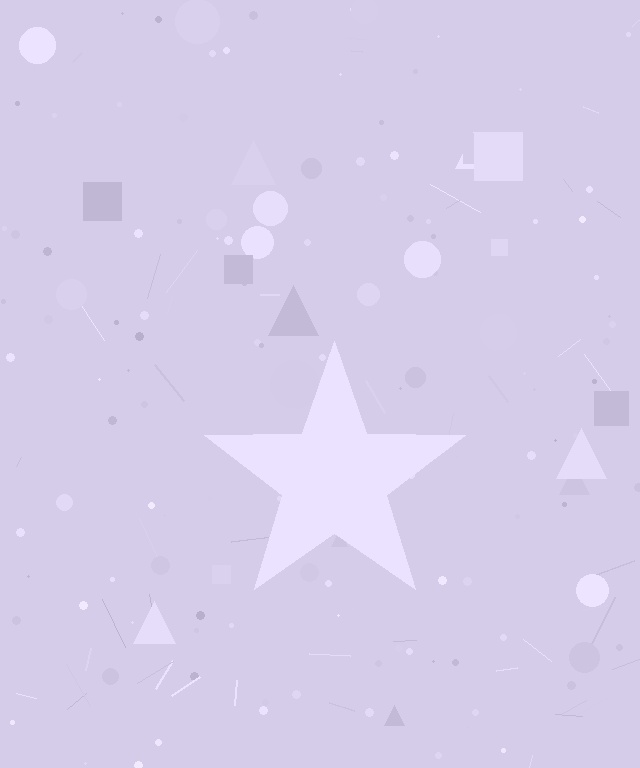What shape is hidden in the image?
A star is hidden in the image.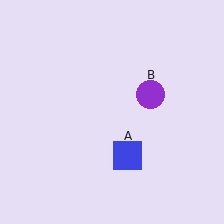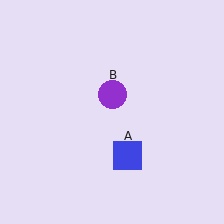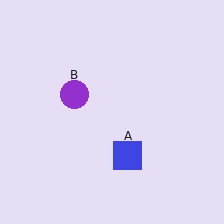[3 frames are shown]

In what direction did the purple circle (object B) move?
The purple circle (object B) moved left.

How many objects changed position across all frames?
1 object changed position: purple circle (object B).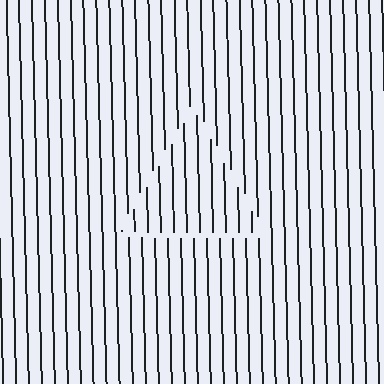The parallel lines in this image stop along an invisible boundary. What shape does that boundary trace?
An illusory triangle. The interior of the shape contains the same grating, shifted by half a period — the contour is defined by the phase discontinuity where line-ends from the inner and outer gratings abut.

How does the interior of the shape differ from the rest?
The interior of the shape contains the same grating, shifted by half a period — the contour is defined by the phase discontinuity where line-ends from the inner and outer gratings abut.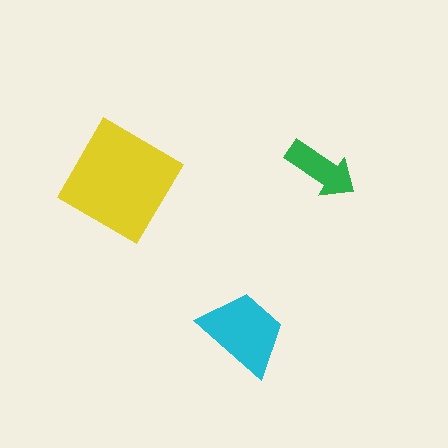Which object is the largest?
The yellow diamond.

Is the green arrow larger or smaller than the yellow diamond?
Smaller.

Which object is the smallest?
The green arrow.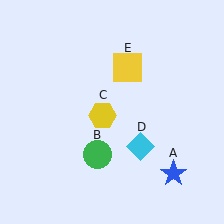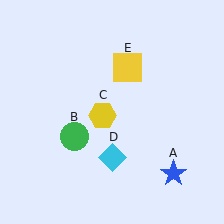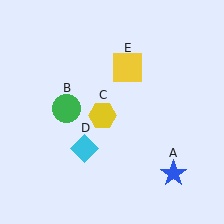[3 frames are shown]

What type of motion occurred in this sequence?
The green circle (object B), cyan diamond (object D) rotated clockwise around the center of the scene.